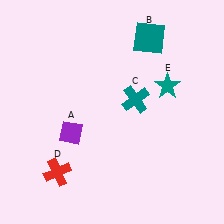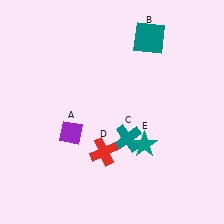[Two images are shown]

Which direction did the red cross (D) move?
The red cross (D) moved right.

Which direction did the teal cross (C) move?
The teal cross (C) moved down.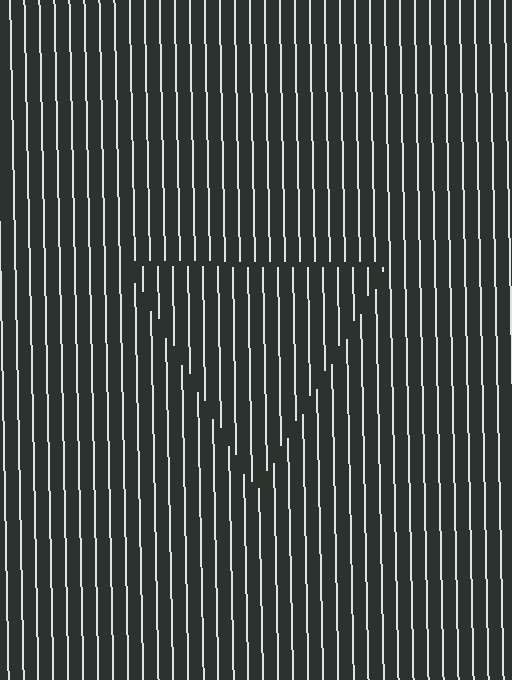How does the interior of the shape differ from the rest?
The interior of the shape contains the same grating, shifted by half a period — the contour is defined by the phase discontinuity where line-ends from the inner and outer gratings abut.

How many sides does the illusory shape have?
3 sides — the line-ends trace a triangle.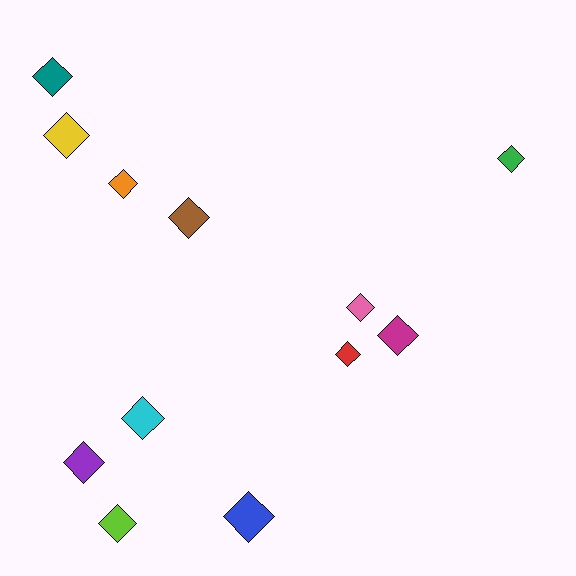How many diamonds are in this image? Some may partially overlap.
There are 12 diamonds.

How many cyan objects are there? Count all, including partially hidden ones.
There is 1 cyan object.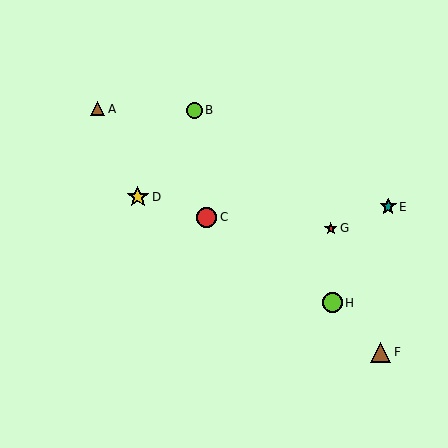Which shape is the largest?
The yellow star (labeled D) is the largest.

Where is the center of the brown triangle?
The center of the brown triangle is at (97, 109).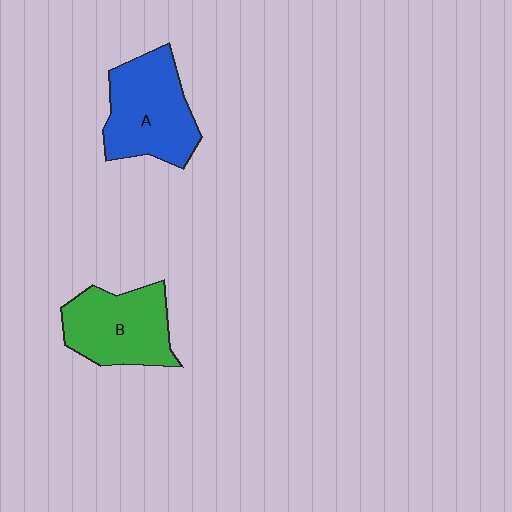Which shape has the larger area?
Shape A (blue).